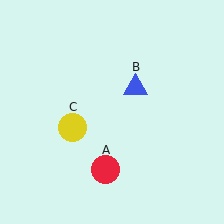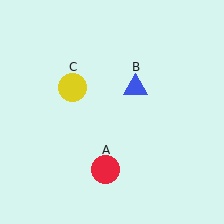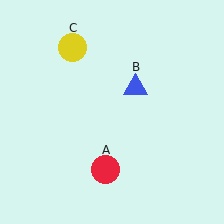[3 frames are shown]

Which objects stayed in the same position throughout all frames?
Red circle (object A) and blue triangle (object B) remained stationary.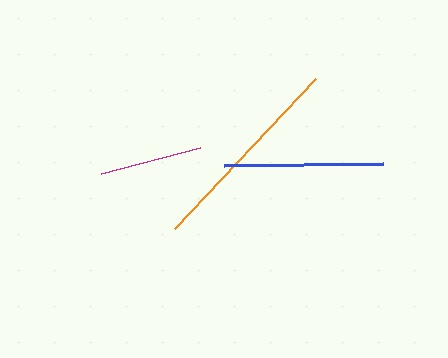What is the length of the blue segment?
The blue segment is approximately 159 pixels long.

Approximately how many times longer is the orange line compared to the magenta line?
The orange line is approximately 2.0 times the length of the magenta line.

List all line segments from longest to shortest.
From longest to shortest: orange, blue, magenta.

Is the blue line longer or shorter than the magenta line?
The blue line is longer than the magenta line.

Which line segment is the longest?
The orange line is the longest at approximately 206 pixels.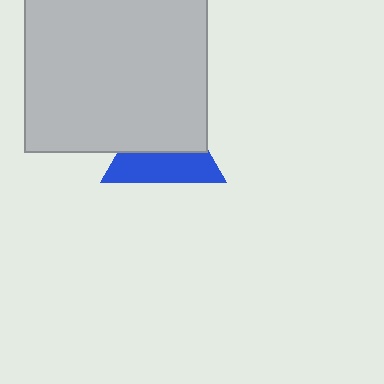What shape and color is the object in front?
The object in front is a light gray square.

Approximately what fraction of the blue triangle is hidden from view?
Roughly 53% of the blue triangle is hidden behind the light gray square.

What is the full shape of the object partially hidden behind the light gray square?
The partially hidden object is a blue triangle.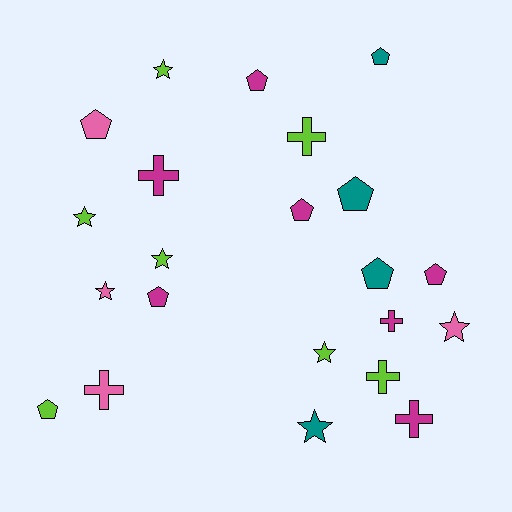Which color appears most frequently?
Lime, with 7 objects.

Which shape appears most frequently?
Pentagon, with 9 objects.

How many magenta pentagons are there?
There are 4 magenta pentagons.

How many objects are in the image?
There are 22 objects.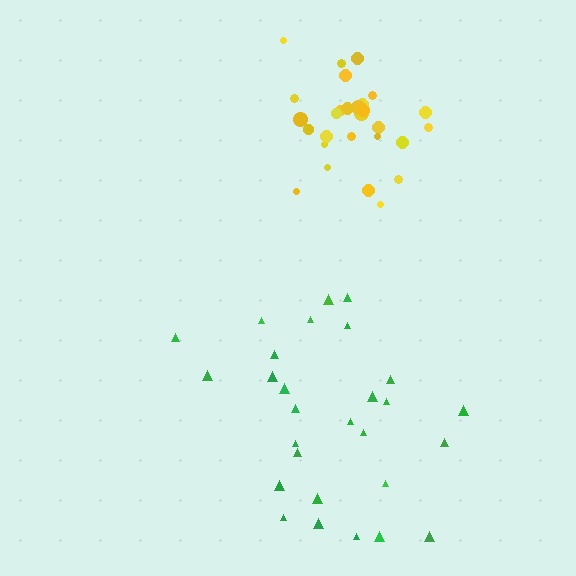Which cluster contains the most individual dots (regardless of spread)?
Yellow (28).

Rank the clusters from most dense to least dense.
yellow, green.